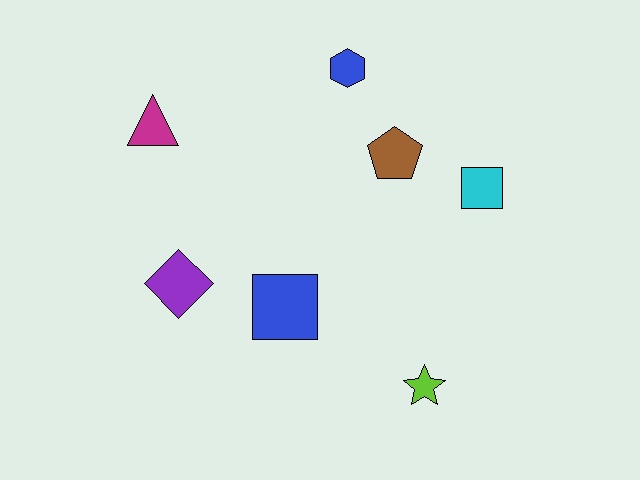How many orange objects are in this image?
There are no orange objects.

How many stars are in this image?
There is 1 star.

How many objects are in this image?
There are 7 objects.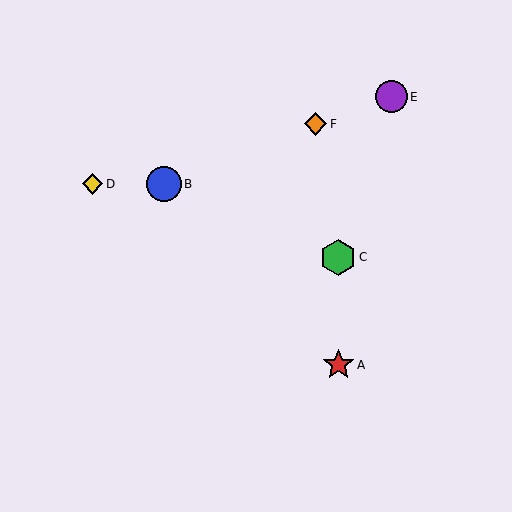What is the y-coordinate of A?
Object A is at y≈365.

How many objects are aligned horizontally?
2 objects (B, D) are aligned horizontally.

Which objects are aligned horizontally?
Objects B, D are aligned horizontally.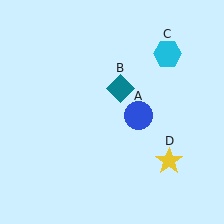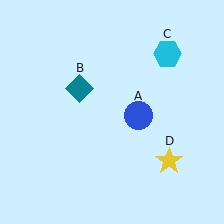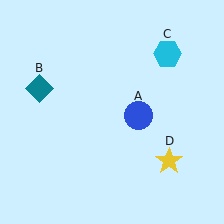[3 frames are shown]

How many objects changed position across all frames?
1 object changed position: teal diamond (object B).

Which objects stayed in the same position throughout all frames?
Blue circle (object A) and cyan hexagon (object C) and yellow star (object D) remained stationary.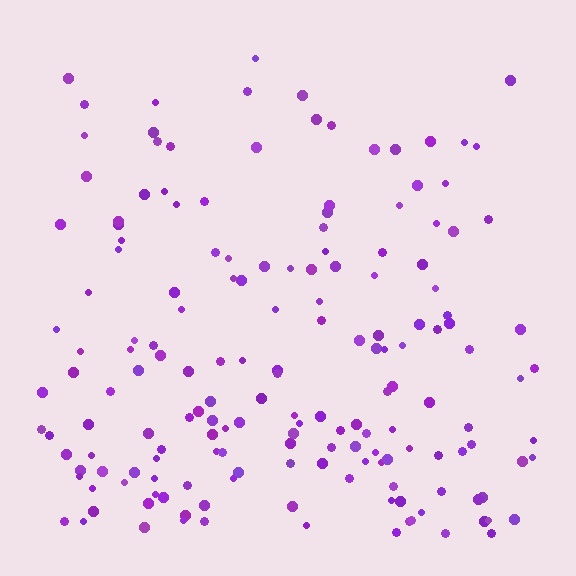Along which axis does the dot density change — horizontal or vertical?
Vertical.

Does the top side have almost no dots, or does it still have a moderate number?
Still a moderate number, just noticeably fewer than the bottom.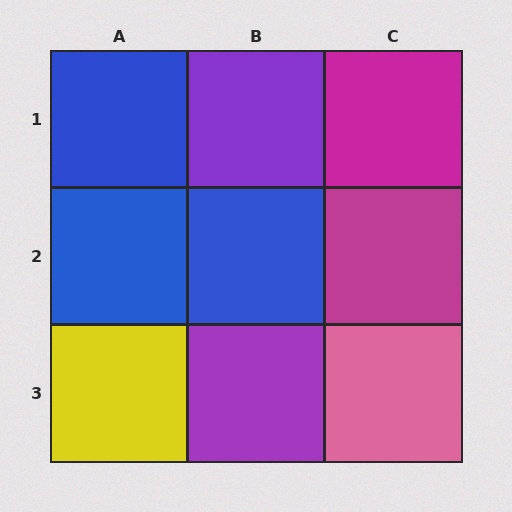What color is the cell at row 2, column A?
Blue.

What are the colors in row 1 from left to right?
Blue, purple, magenta.